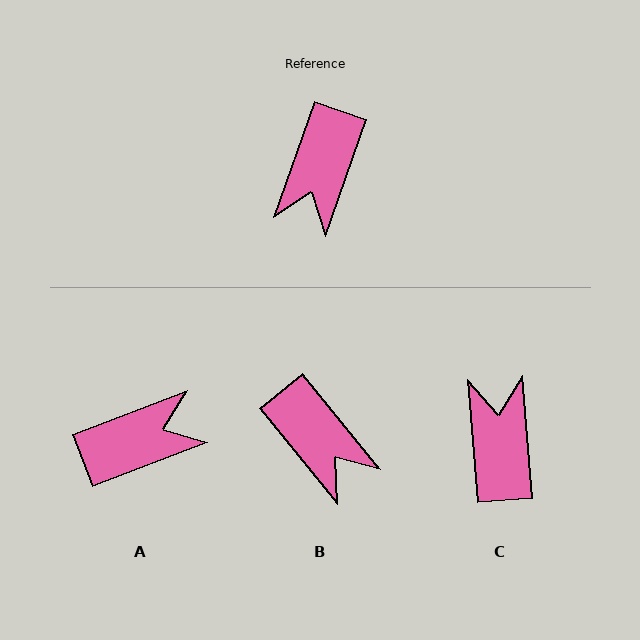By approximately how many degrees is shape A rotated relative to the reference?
Approximately 130 degrees counter-clockwise.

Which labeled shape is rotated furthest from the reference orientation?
C, about 156 degrees away.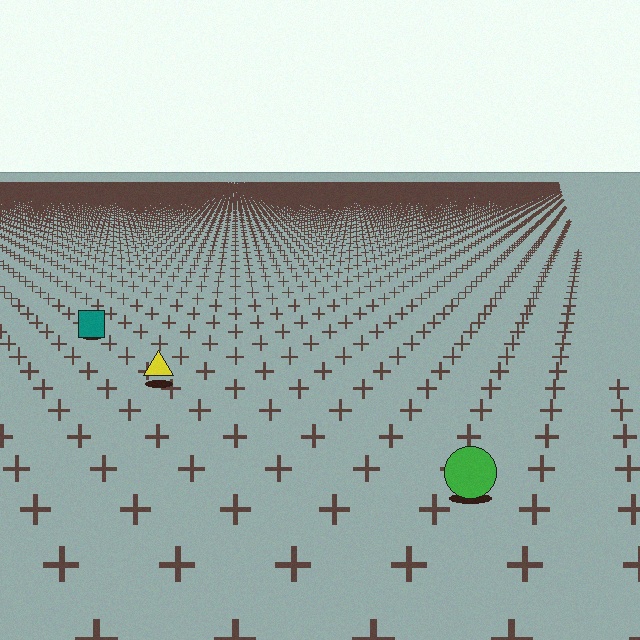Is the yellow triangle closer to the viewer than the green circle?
No. The green circle is closer — you can tell from the texture gradient: the ground texture is coarser near it.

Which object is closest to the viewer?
The green circle is closest. The texture marks near it are larger and more spread out.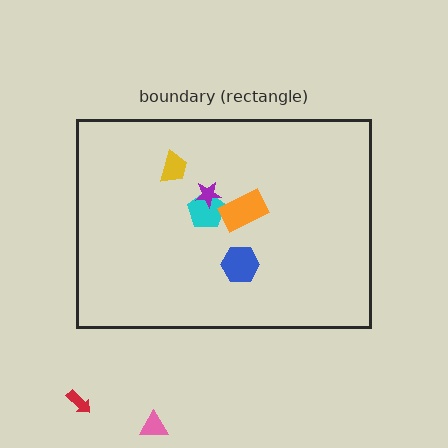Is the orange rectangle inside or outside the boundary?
Inside.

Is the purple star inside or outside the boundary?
Inside.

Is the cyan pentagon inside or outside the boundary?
Inside.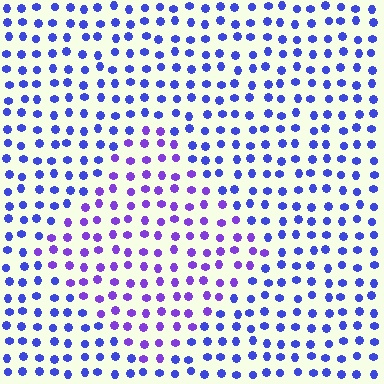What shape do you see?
I see a diamond.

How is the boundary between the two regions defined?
The boundary is defined purely by a slight shift in hue (about 31 degrees). Spacing, size, and orientation are identical on both sides.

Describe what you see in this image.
The image is filled with small blue elements in a uniform arrangement. A diamond-shaped region is visible where the elements are tinted to a slightly different hue, forming a subtle color boundary.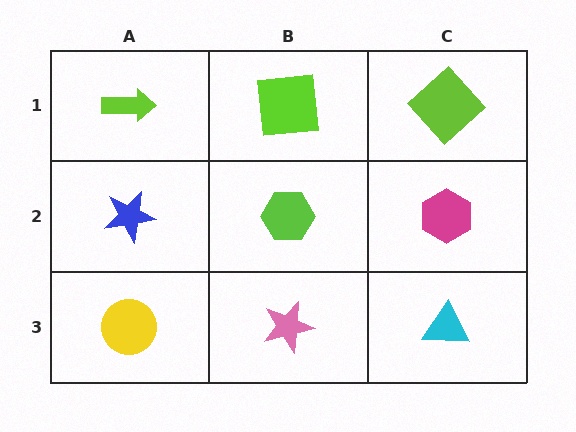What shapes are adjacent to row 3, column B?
A lime hexagon (row 2, column B), a yellow circle (row 3, column A), a cyan triangle (row 3, column C).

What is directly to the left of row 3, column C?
A pink star.